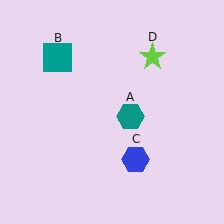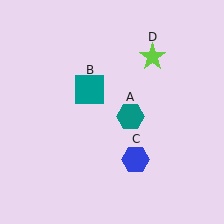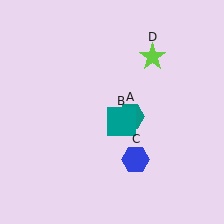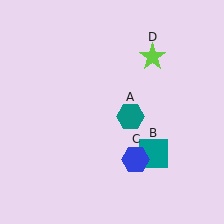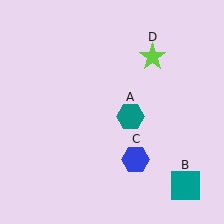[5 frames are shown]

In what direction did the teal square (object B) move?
The teal square (object B) moved down and to the right.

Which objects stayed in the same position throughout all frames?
Teal hexagon (object A) and blue hexagon (object C) and lime star (object D) remained stationary.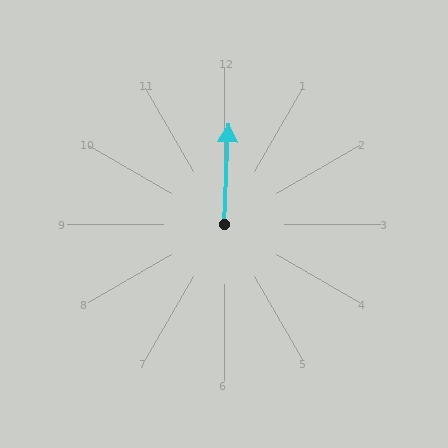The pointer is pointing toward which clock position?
Roughly 12 o'clock.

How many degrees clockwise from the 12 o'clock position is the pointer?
Approximately 2 degrees.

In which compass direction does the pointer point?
North.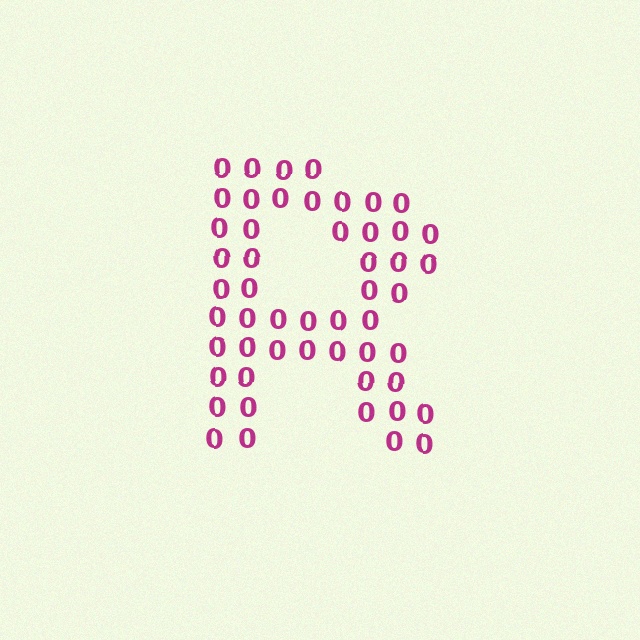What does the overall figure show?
The overall figure shows the letter R.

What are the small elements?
The small elements are digit 0's.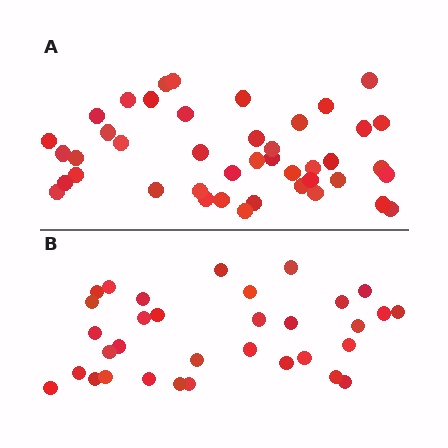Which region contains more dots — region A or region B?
Region A (the top region) has more dots.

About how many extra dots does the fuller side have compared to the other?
Region A has roughly 10 or so more dots than region B.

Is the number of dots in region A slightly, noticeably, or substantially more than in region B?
Region A has noticeably more, but not dramatically so. The ratio is roughly 1.3 to 1.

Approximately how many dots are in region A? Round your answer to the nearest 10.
About 40 dots. (The exact count is 43, which rounds to 40.)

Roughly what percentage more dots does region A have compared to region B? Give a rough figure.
About 30% more.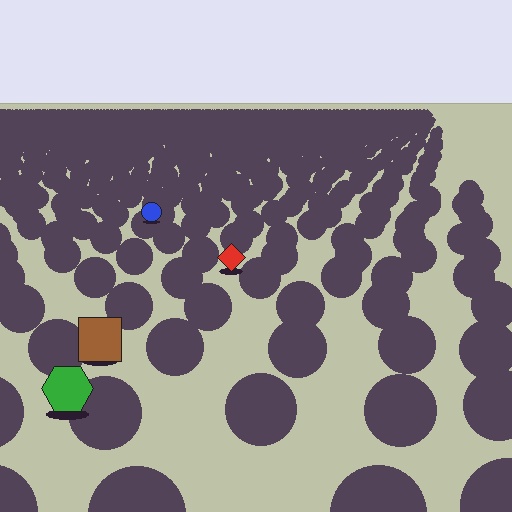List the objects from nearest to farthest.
From nearest to farthest: the green hexagon, the brown square, the red diamond, the blue circle.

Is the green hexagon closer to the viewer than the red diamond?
Yes. The green hexagon is closer — you can tell from the texture gradient: the ground texture is coarser near it.